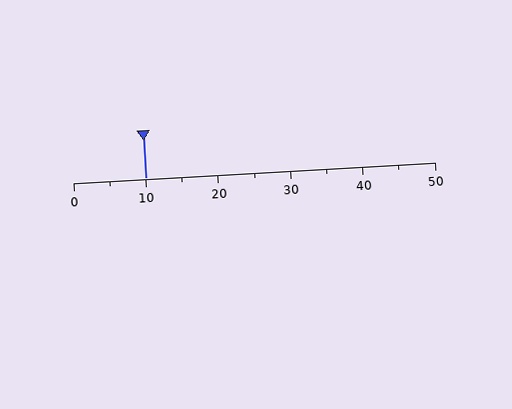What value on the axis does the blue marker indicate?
The marker indicates approximately 10.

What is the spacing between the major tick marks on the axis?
The major ticks are spaced 10 apart.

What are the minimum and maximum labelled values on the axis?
The axis runs from 0 to 50.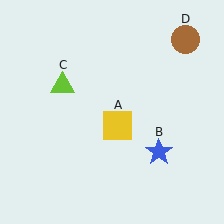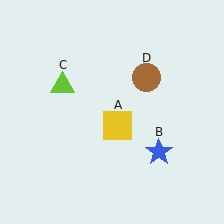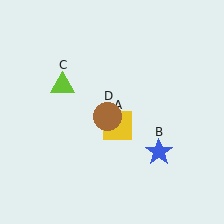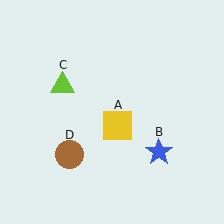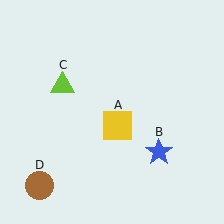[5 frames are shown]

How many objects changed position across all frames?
1 object changed position: brown circle (object D).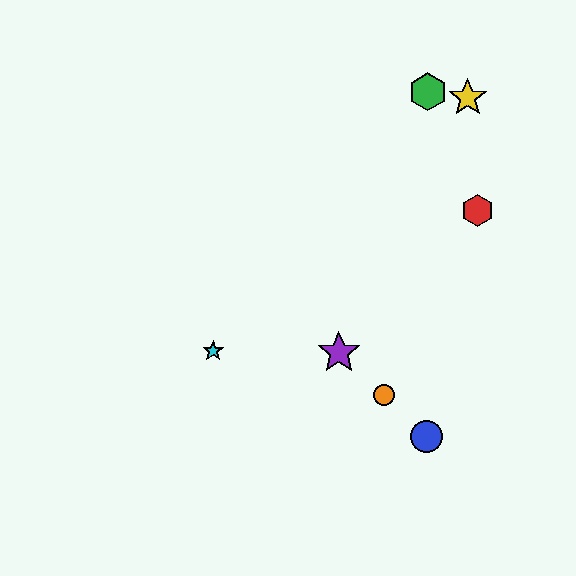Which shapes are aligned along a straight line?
The blue circle, the purple star, the orange circle are aligned along a straight line.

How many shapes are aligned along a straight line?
3 shapes (the blue circle, the purple star, the orange circle) are aligned along a straight line.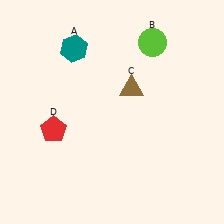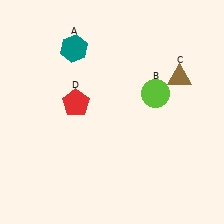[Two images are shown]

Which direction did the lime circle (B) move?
The lime circle (B) moved down.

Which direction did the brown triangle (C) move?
The brown triangle (C) moved right.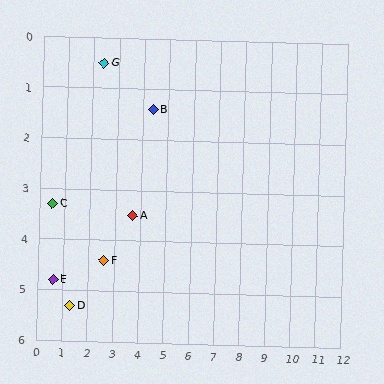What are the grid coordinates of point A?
Point A is at approximately (3.7, 3.5).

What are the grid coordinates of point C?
Point C is at approximately (0.5, 3.3).